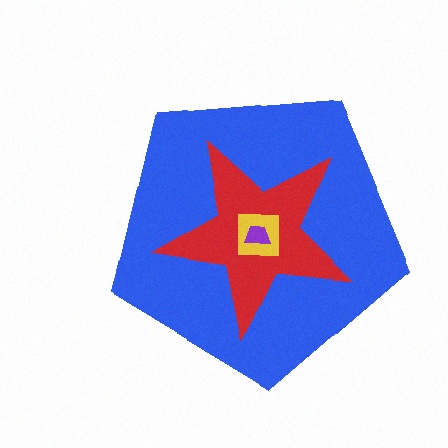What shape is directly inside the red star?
The yellow square.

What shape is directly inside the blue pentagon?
The red star.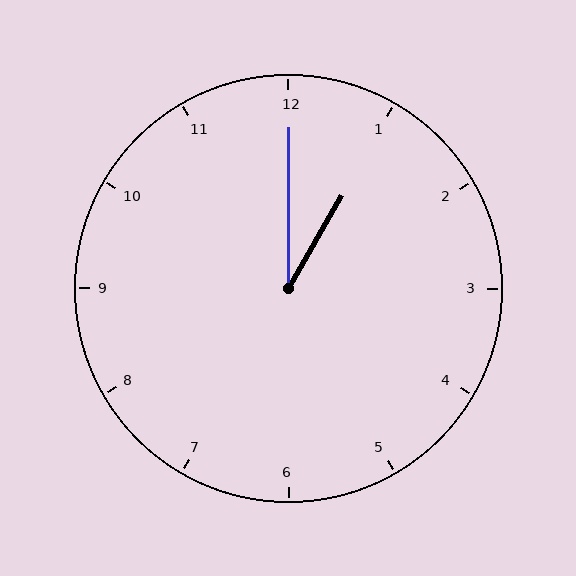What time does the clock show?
1:00.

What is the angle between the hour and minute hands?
Approximately 30 degrees.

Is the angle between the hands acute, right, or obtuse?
It is acute.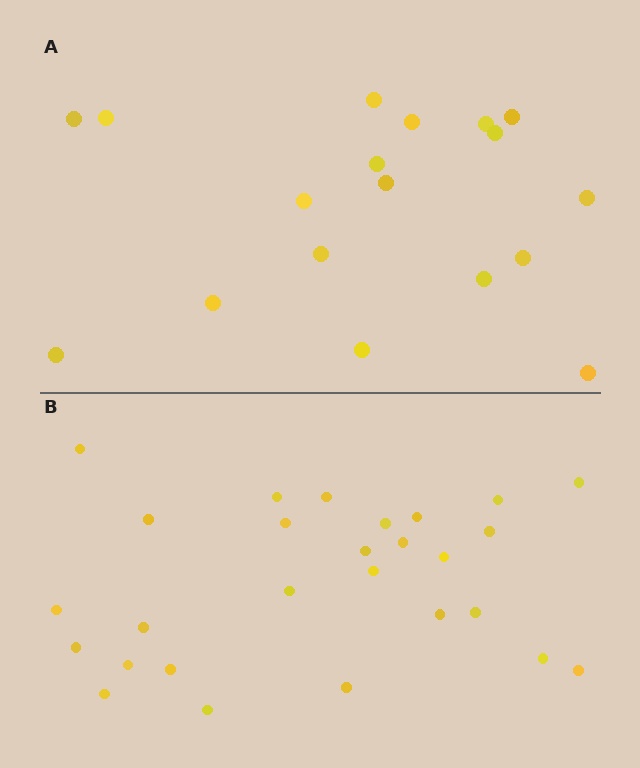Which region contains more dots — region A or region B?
Region B (the bottom region) has more dots.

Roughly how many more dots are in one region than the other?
Region B has roughly 8 or so more dots than region A.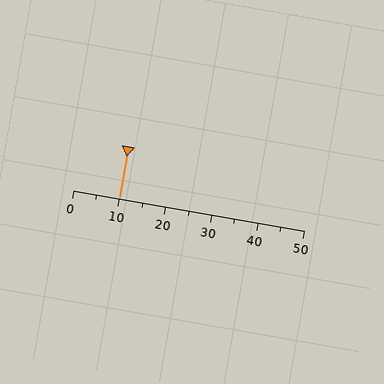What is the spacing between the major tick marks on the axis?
The major ticks are spaced 10 apart.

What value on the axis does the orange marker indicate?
The marker indicates approximately 10.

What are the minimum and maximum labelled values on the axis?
The axis runs from 0 to 50.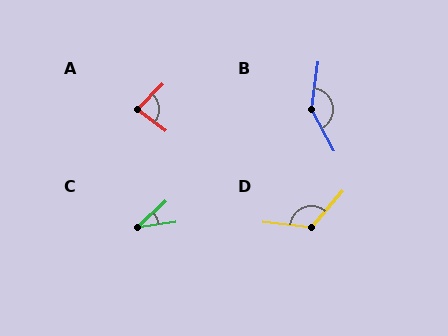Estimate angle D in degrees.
Approximately 124 degrees.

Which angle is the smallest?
C, at approximately 35 degrees.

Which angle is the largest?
B, at approximately 144 degrees.